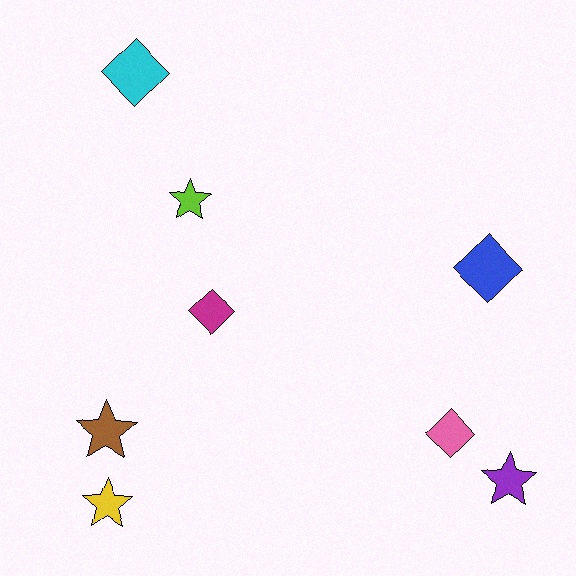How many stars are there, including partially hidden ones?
There are 4 stars.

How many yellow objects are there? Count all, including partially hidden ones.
There is 1 yellow object.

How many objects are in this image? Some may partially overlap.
There are 8 objects.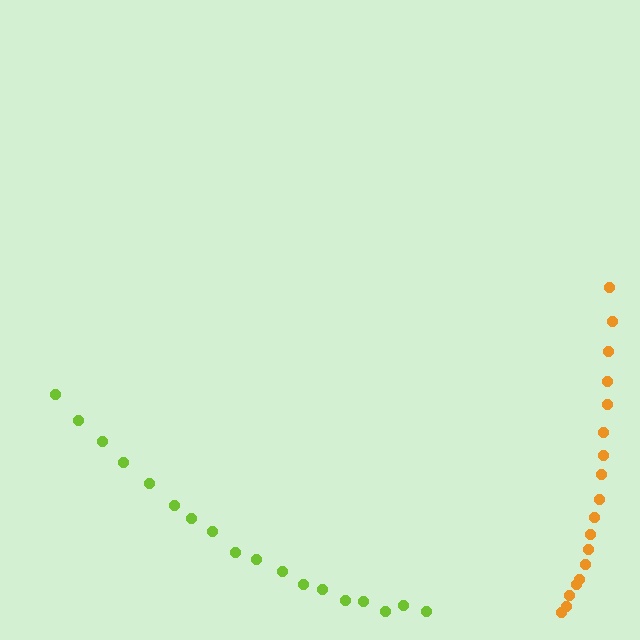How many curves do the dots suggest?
There are 2 distinct paths.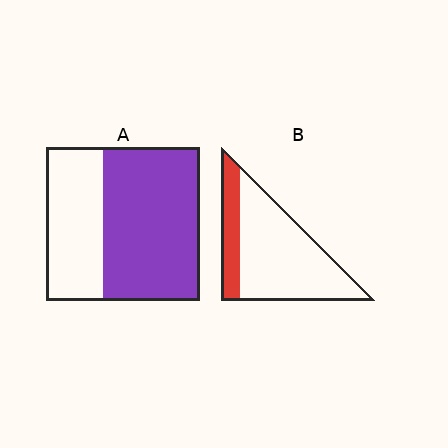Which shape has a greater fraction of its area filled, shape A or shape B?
Shape A.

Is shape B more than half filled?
No.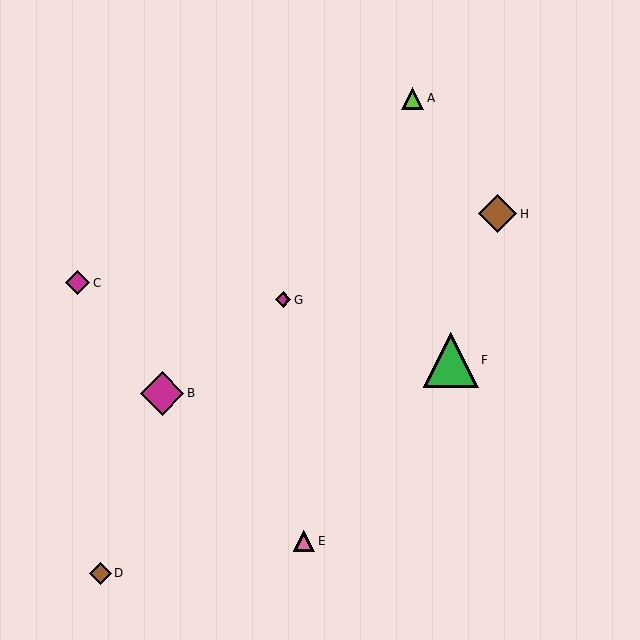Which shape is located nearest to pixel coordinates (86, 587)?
The brown diamond (labeled D) at (100, 573) is nearest to that location.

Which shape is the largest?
The green triangle (labeled F) is the largest.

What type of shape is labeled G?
Shape G is a magenta diamond.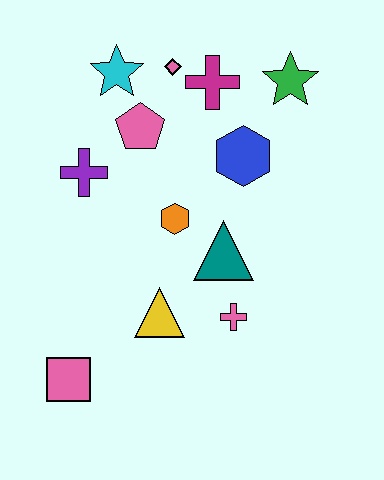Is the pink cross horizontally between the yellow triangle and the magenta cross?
No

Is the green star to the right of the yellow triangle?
Yes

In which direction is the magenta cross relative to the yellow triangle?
The magenta cross is above the yellow triangle.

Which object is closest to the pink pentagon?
The cyan star is closest to the pink pentagon.